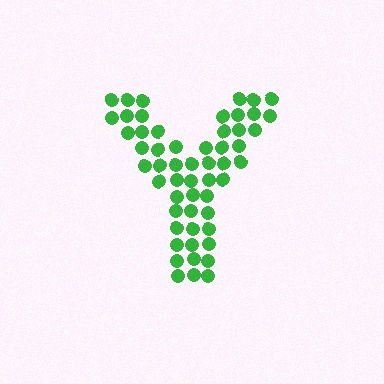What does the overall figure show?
The overall figure shows the letter Y.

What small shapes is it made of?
It is made of small circles.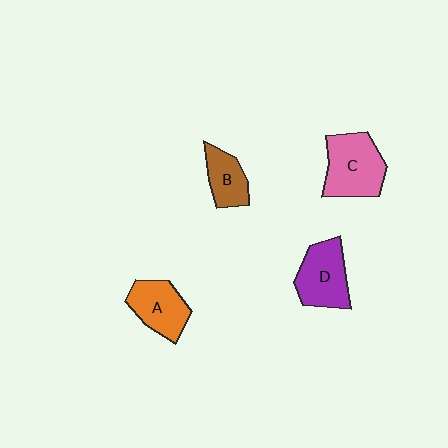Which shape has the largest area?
Shape C (pink).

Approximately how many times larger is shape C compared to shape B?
Approximately 1.7 times.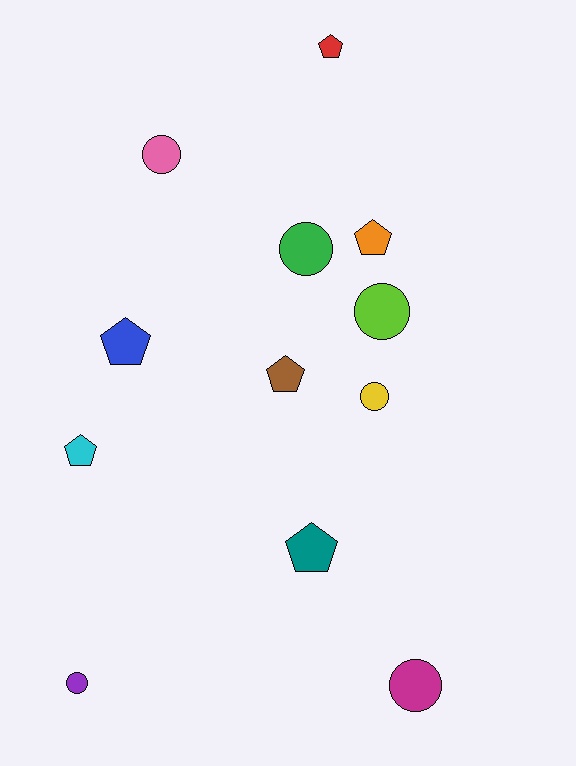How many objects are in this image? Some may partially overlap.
There are 12 objects.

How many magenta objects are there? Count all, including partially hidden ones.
There is 1 magenta object.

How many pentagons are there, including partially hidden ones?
There are 6 pentagons.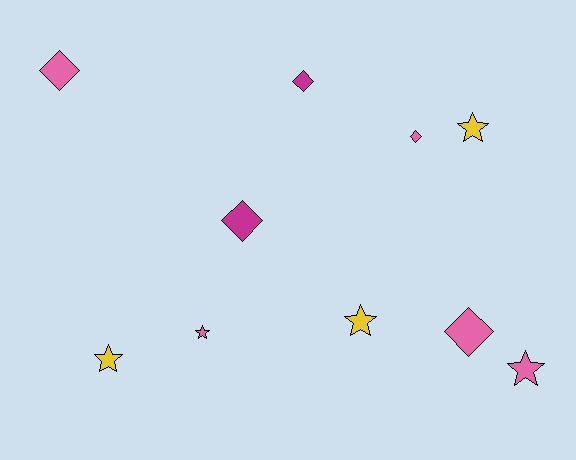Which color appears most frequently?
Pink, with 5 objects.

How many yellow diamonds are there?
There are no yellow diamonds.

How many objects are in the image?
There are 10 objects.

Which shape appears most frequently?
Diamond, with 5 objects.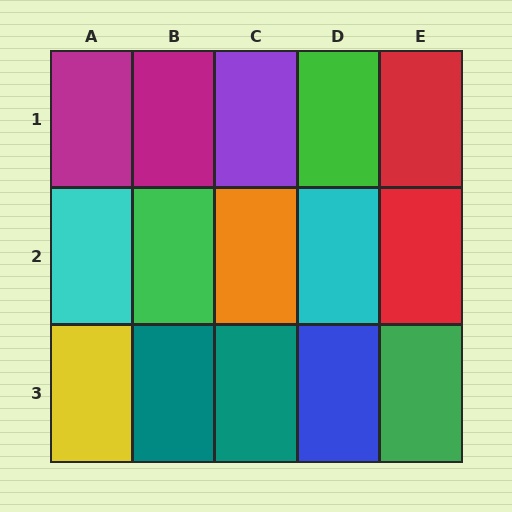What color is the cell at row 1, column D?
Green.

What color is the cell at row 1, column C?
Purple.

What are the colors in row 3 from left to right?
Yellow, teal, teal, blue, green.